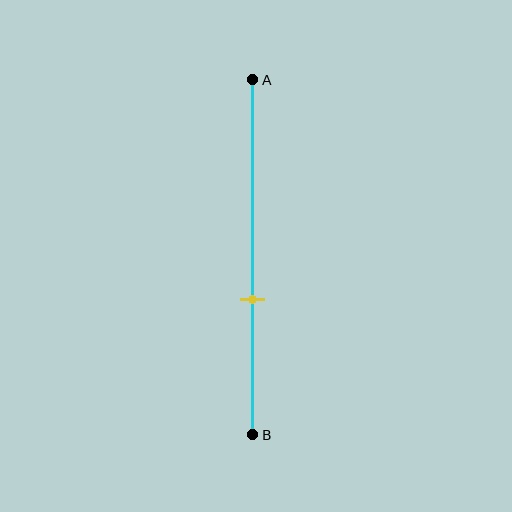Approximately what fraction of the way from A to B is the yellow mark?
The yellow mark is approximately 60% of the way from A to B.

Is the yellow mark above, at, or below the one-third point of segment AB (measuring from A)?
The yellow mark is below the one-third point of segment AB.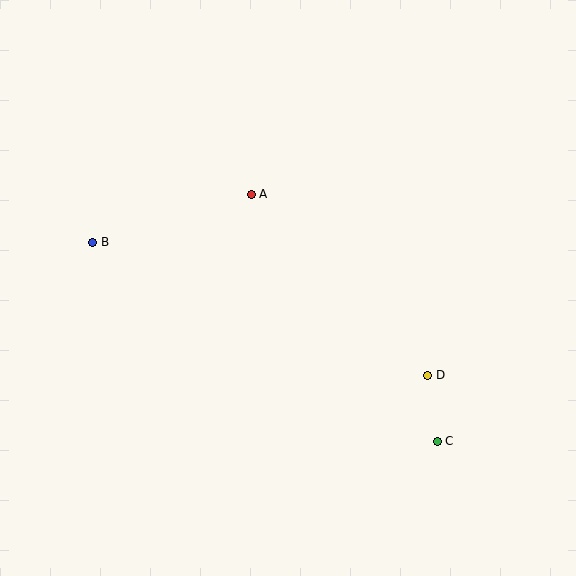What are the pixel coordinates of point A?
Point A is at (251, 194).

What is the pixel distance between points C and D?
The distance between C and D is 67 pixels.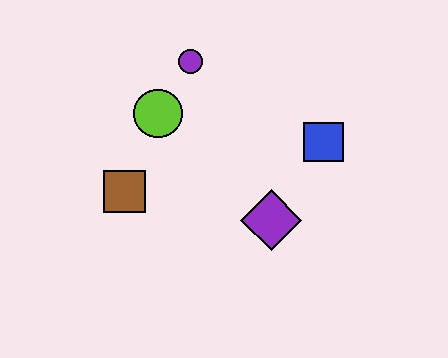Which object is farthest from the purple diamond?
The purple circle is farthest from the purple diamond.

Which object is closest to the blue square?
The purple diamond is closest to the blue square.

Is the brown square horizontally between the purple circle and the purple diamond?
No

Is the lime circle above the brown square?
Yes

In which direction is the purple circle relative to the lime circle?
The purple circle is above the lime circle.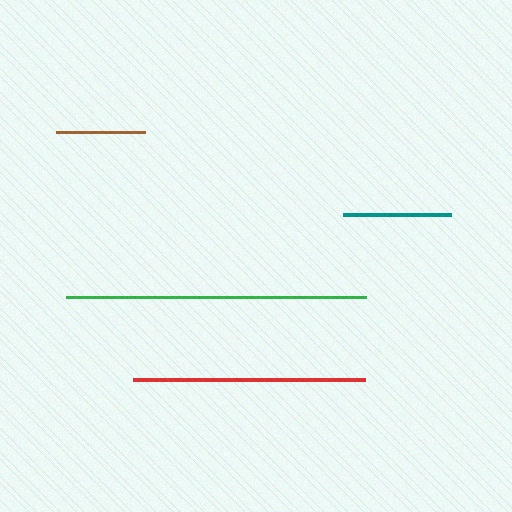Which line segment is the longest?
The green line is the longest at approximately 300 pixels.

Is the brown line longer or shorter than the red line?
The red line is longer than the brown line.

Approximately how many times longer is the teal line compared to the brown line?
The teal line is approximately 1.2 times the length of the brown line.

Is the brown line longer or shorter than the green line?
The green line is longer than the brown line.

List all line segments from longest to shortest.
From longest to shortest: green, red, teal, brown.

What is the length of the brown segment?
The brown segment is approximately 89 pixels long.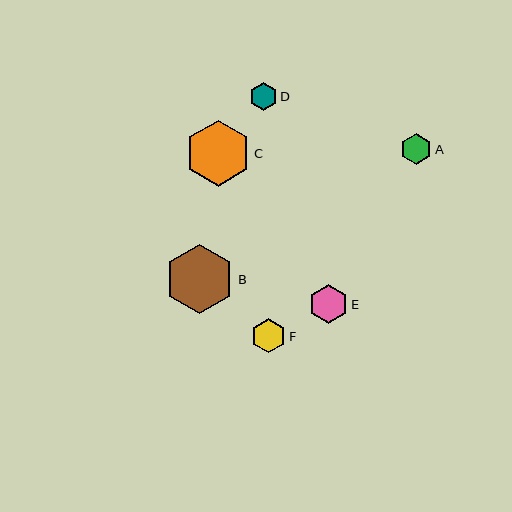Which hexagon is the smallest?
Hexagon D is the smallest with a size of approximately 28 pixels.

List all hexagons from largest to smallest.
From largest to smallest: B, C, E, F, A, D.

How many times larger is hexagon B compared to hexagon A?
Hexagon B is approximately 2.3 times the size of hexagon A.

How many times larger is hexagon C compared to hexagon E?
Hexagon C is approximately 1.7 times the size of hexagon E.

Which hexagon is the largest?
Hexagon B is the largest with a size of approximately 70 pixels.